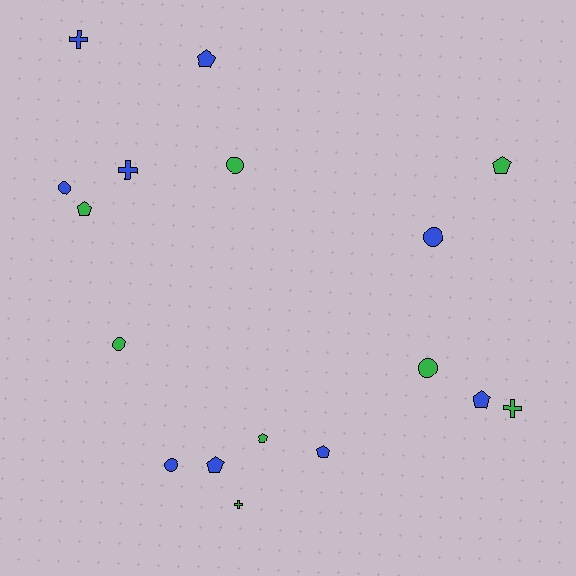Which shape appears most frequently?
Pentagon, with 7 objects.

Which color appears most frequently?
Blue, with 9 objects.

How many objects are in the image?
There are 17 objects.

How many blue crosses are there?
There are 2 blue crosses.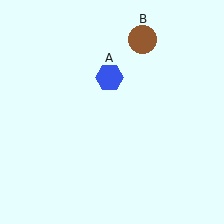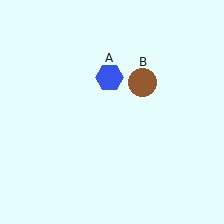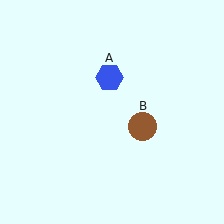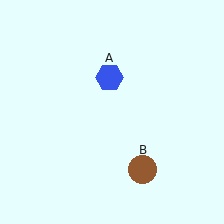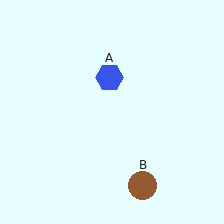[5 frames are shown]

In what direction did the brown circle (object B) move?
The brown circle (object B) moved down.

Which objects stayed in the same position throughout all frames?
Blue hexagon (object A) remained stationary.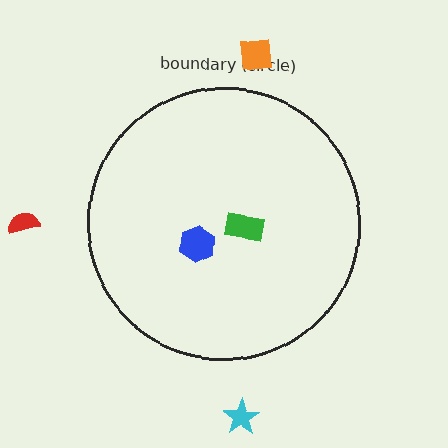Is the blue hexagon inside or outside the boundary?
Inside.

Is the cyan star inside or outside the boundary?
Outside.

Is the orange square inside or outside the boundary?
Outside.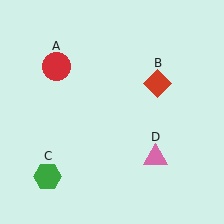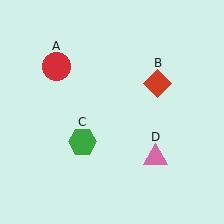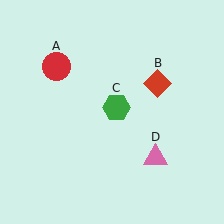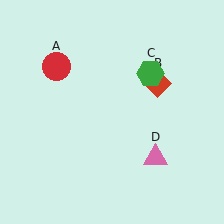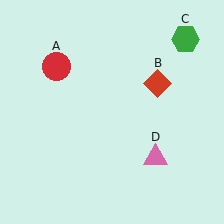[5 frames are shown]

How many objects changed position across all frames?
1 object changed position: green hexagon (object C).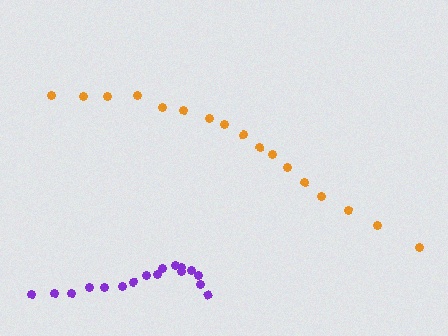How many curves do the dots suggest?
There are 2 distinct paths.